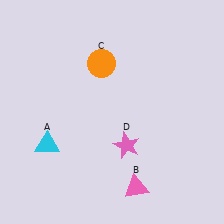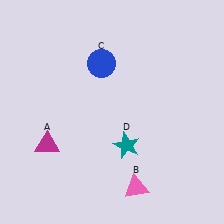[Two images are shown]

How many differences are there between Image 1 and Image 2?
There are 3 differences between the two images.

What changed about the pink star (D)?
In Image 1, D is pink. In Image 2, it changed to teal.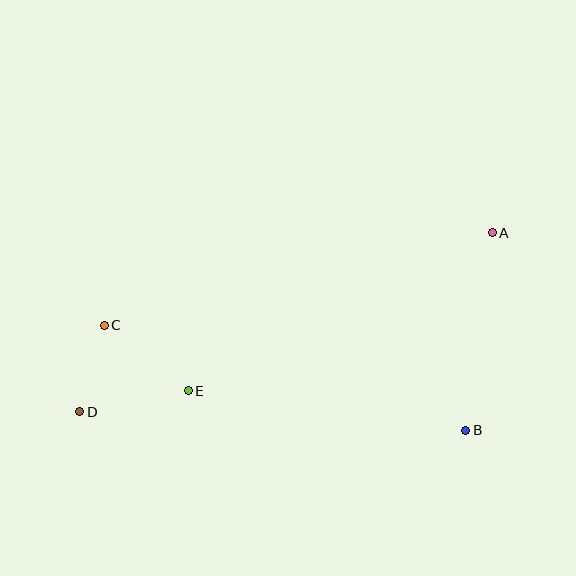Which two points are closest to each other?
Points C and D are closest to each other.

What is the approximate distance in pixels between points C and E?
The distance between C and E is approximately 106 pixels.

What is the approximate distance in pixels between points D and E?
The distance between D and E is approximately 110 pixels.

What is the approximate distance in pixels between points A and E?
The distance between A and E is approximately 343 pixels.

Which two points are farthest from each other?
Points A and D are farthest from each other.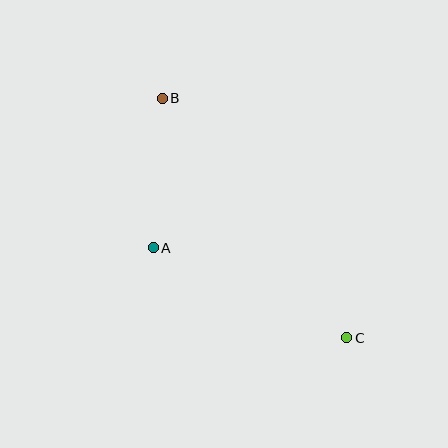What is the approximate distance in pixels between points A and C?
The distance between A and C is approximately 214 pixels.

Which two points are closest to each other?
Points A and B are closest to each other.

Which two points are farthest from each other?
Points B and C are farthest from each other.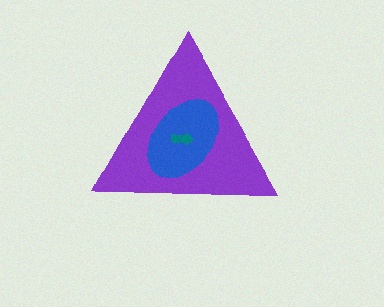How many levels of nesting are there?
3.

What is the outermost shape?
The purple triangle.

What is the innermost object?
The teal arrow.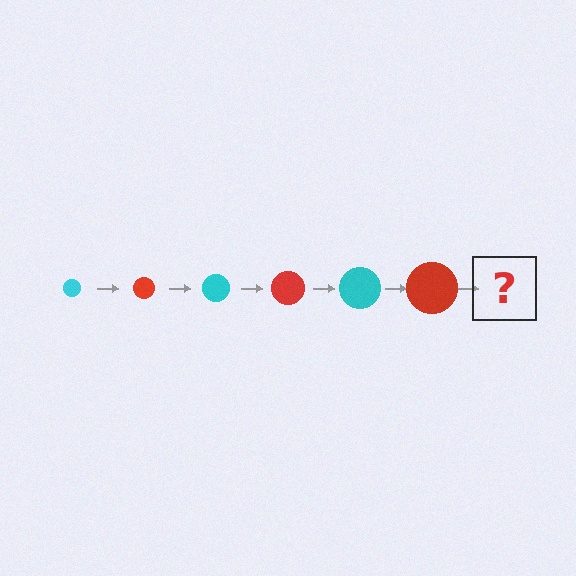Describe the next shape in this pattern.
It should be a cyan circle, larger than the previous one.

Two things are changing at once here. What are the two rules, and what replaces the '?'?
The two rules are that the circle grows larger each step and the color cycles through cyan and red. The '?' should be a cyan circle, larger than the previous one.